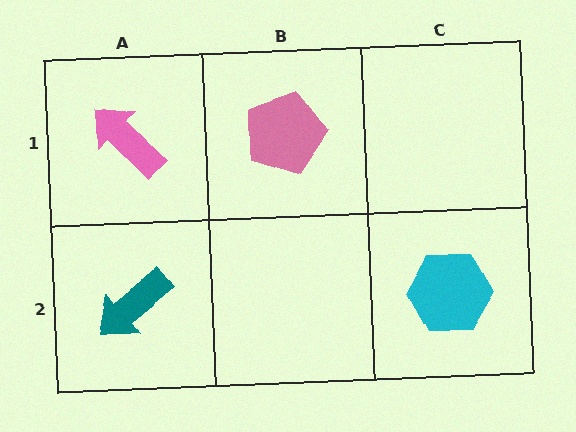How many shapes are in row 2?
2 shapes.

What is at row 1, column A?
A pink arrow.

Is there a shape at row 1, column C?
No, that cell is empty.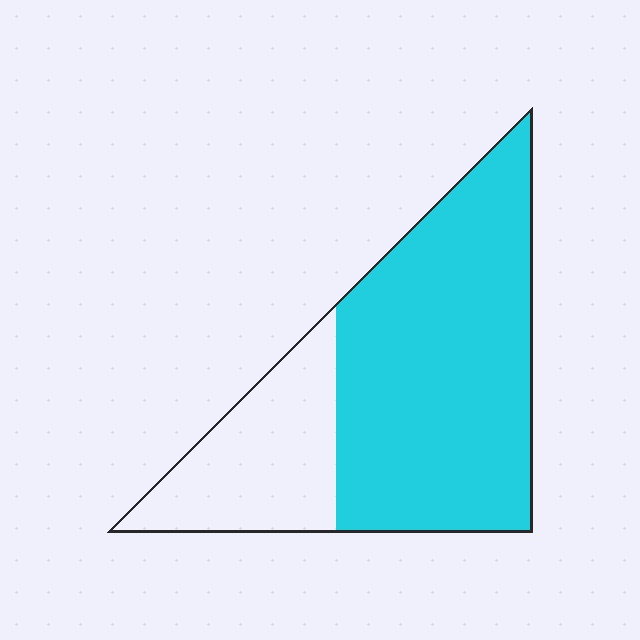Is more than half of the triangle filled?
Yes.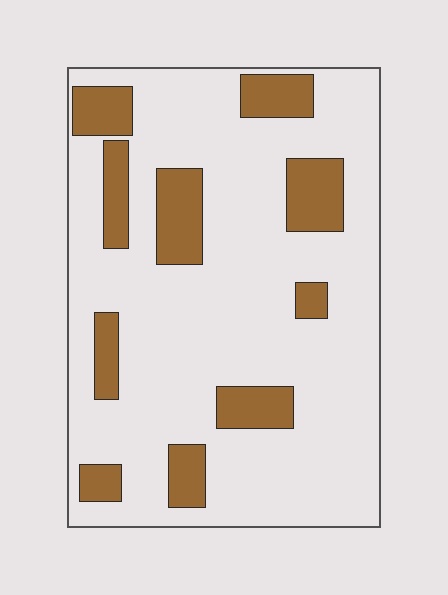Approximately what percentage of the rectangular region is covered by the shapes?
Approximately 20%.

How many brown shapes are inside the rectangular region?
10.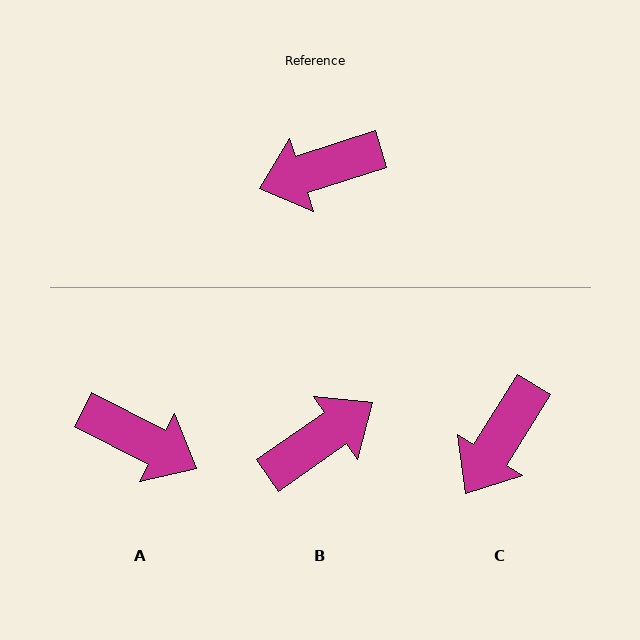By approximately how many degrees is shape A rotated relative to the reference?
Approximately 135 degrees counter-clockwise.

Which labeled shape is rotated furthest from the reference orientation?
B, about 163 degrees away.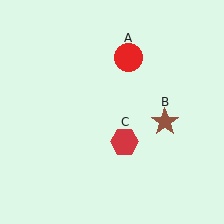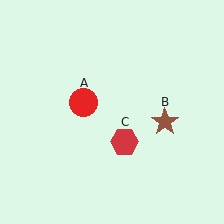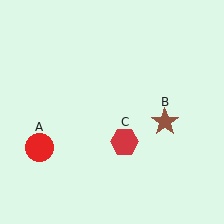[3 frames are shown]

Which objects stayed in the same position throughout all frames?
Brown star (object B) and red hexagon (object C) remained stationary.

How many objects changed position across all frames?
1 object changed position: red circle (object A).